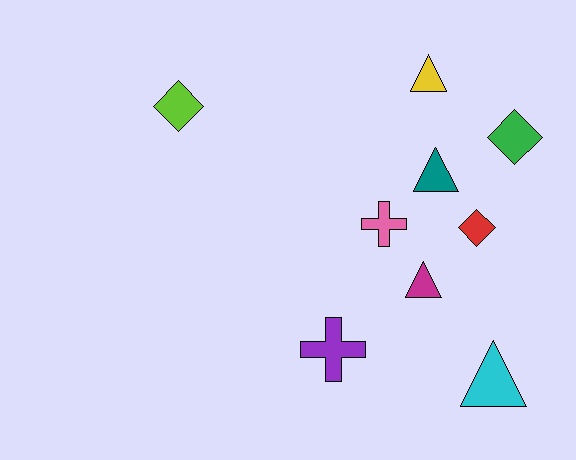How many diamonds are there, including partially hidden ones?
There are 3 diamonds.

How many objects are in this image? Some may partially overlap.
There are 9 objects.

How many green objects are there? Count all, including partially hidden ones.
There is 1 green object.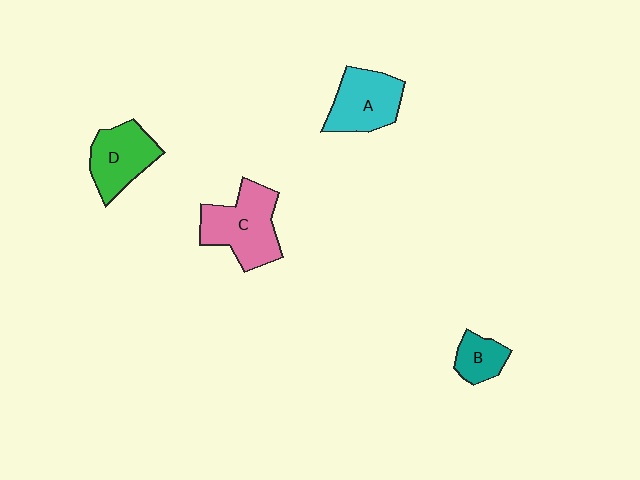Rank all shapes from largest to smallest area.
From largest to smallest: C (pink), A (cyan), D (green), B (teal).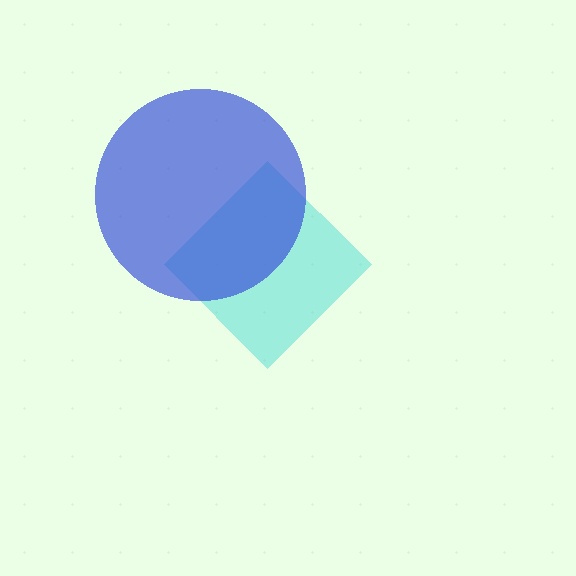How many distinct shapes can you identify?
There are 2 distinct shapes: a cyan diamond, a blue circle.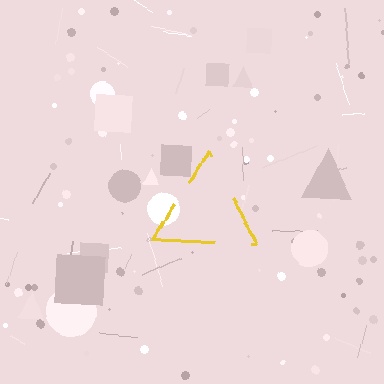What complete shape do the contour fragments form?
The contour fragments form a triangle.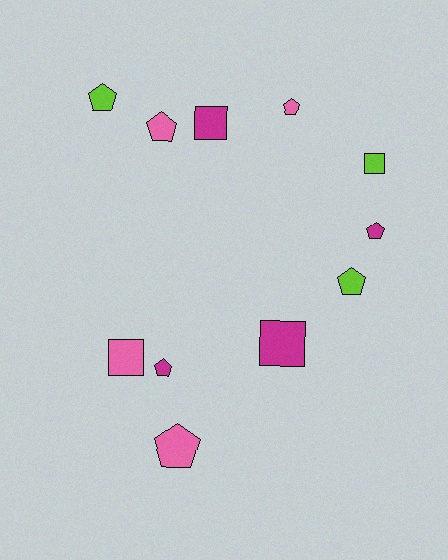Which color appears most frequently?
Pink, with 4 objects.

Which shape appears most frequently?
Pentagon, with 7 objects.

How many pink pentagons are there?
There are 3 pink pentagons.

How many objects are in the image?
There are 11 objects.